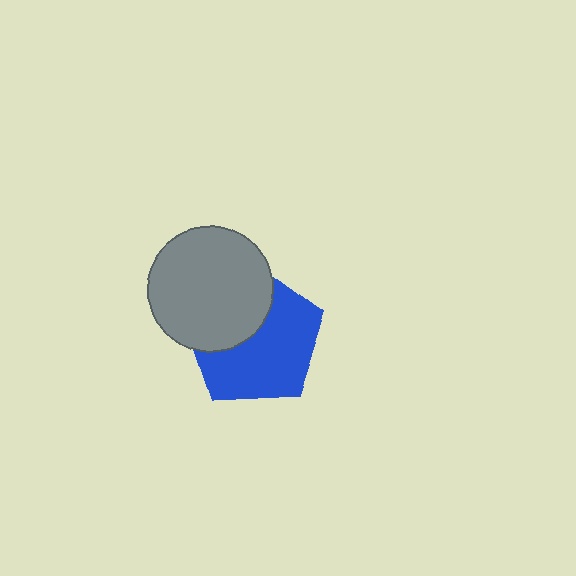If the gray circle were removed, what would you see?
You would see the complete blue pentagon.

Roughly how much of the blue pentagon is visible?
About half of it is visible (roughly 62%).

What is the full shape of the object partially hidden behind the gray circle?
The partially hidden object is a blue pentagon.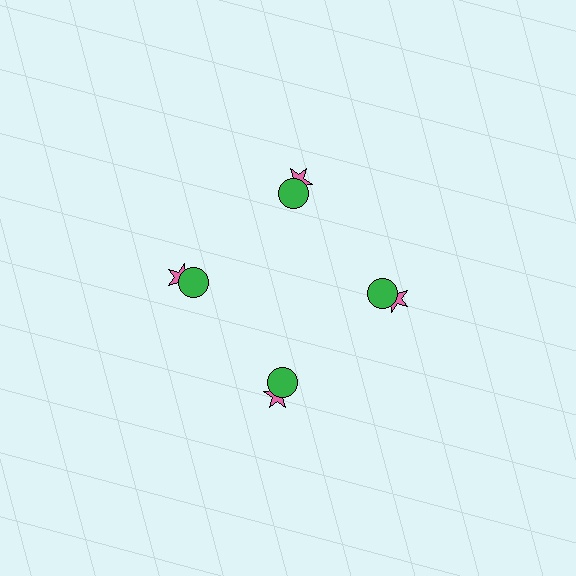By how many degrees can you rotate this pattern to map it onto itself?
The pattern maps onto itself every 90 degrees of rotation.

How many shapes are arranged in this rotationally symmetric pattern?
There are 8 shapes, arranged in 4 groups of 2.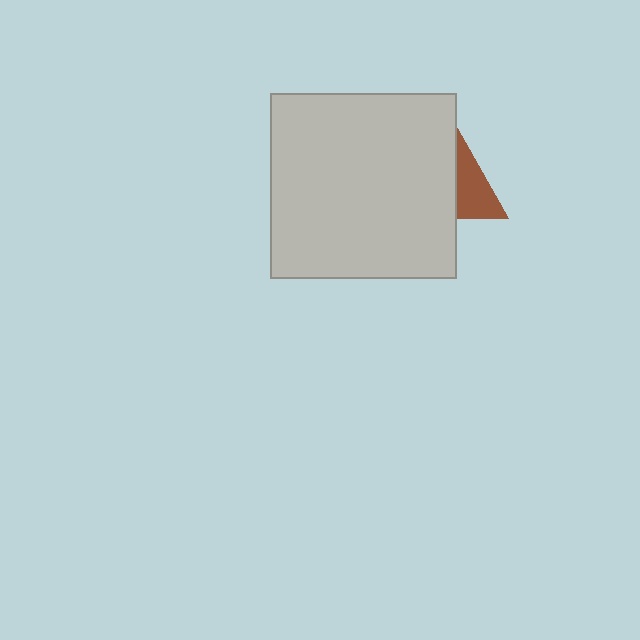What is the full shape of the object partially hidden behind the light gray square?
The partially hidden object is a brown triangle.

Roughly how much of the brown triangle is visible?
A small part of it is visible (roughly 36%).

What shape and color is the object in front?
The object in front is a light gray square.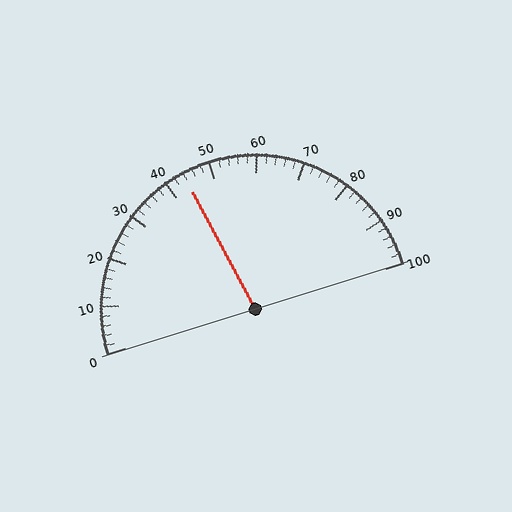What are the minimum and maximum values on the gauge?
The gauge ranges from 0 to 100.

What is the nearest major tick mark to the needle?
The nearest major tick mark is 40.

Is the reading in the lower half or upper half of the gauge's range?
The reading is in the lower half of the range (0 to 100).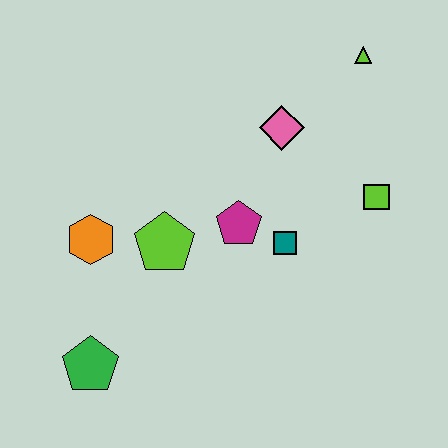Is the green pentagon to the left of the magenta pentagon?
Yes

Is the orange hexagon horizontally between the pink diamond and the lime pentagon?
No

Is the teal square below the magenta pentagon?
Yes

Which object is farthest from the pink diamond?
The green pentagon is farthest from the pink diamond.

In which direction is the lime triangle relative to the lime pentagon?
The lime triangle is to the right of the lime pentagon.